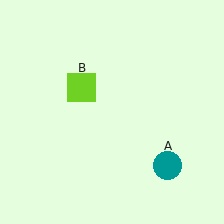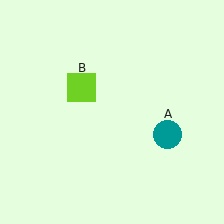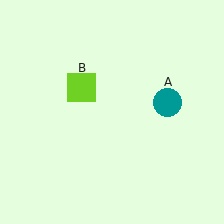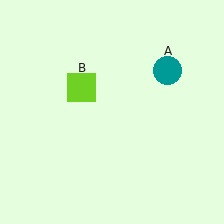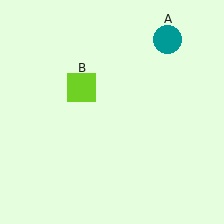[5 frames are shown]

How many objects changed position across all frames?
1 object changed position: teal circle (object A).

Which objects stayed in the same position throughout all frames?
Lime square (object B) remained stationary.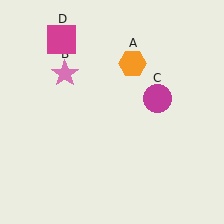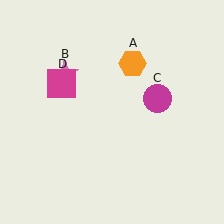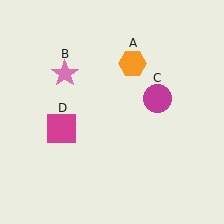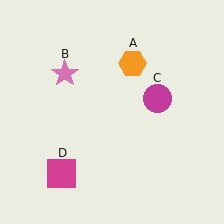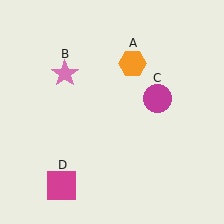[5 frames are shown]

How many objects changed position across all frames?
1 object changed position: magenta square (object D).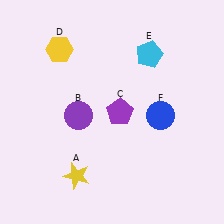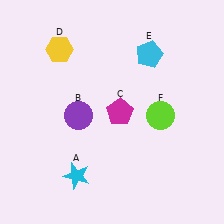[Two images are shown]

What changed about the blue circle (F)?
In Image 1, F is blue. In Image 2, it changed to lime.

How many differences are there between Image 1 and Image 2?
There are 3 differences between the two images.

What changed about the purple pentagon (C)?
In Image 1, C is purple. In Image 2, it changed to magenta.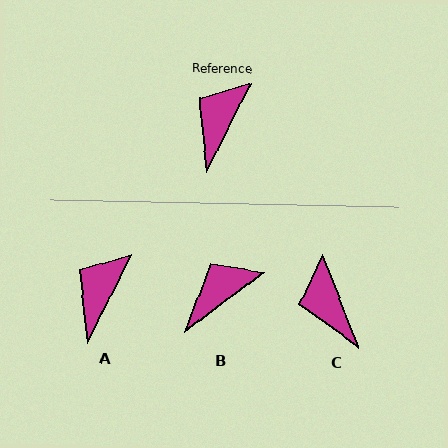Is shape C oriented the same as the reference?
No, it is off by about 48 degrees.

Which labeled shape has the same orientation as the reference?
A.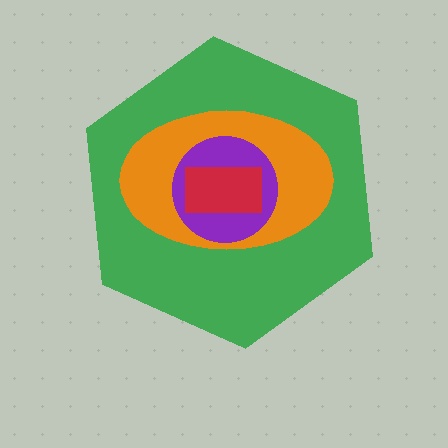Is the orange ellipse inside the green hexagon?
Yes.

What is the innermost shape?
The red rectangle.